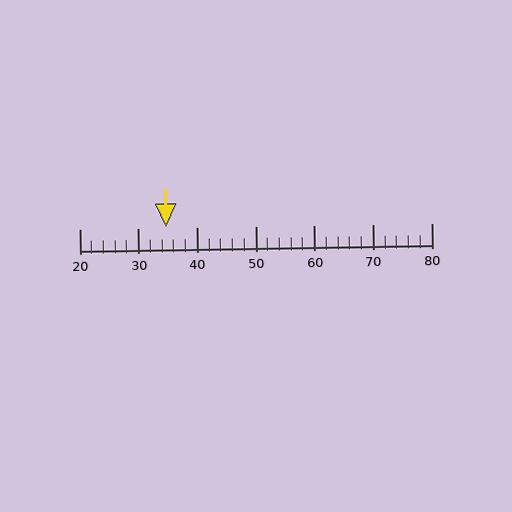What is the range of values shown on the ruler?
The ruler shows values from 20 to 80.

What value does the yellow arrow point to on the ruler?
The yellow arrow points to approximately 35.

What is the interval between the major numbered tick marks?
The major tick marks are spaced 10 units apart.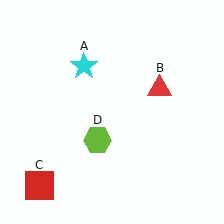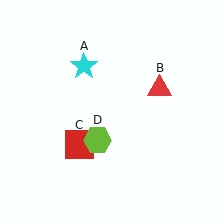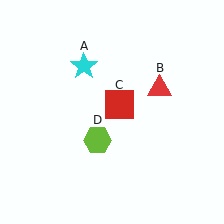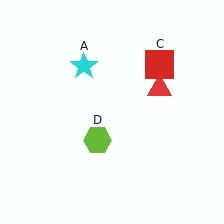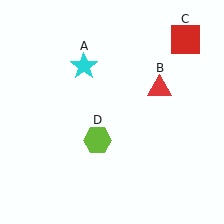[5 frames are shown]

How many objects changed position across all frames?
1 object changed position: red square (object C).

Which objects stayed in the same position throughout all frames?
Cyan star (object A) and red triangle (object B) and lime hexagon (object D) remained stationary.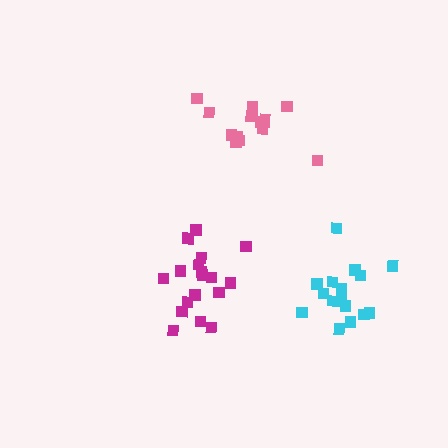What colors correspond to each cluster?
The clusters are colored: magenta, pink, cyan.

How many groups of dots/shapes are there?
There are 3 groups.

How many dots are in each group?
Group 1: 19 dots, Group 2: 14 dots, Group 3: 17 dots (50 total).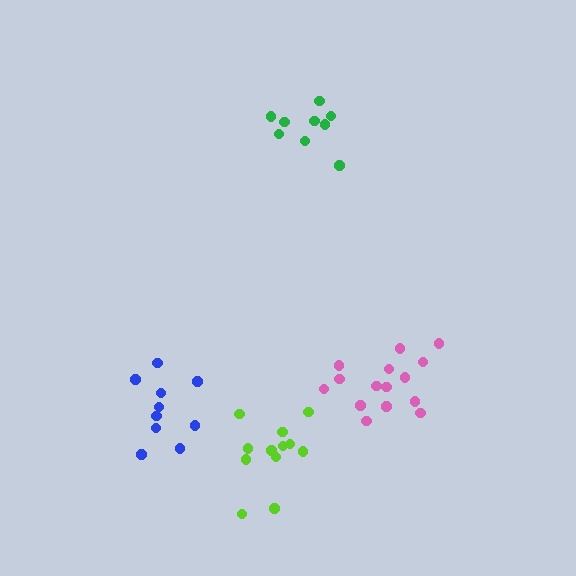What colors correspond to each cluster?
The clusters are colored: green, blue, lime, pink.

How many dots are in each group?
Group 1: 9 dots, Group 2: 10 dots, Group 3: 12 dots, Group 4: 15 dots (46 total).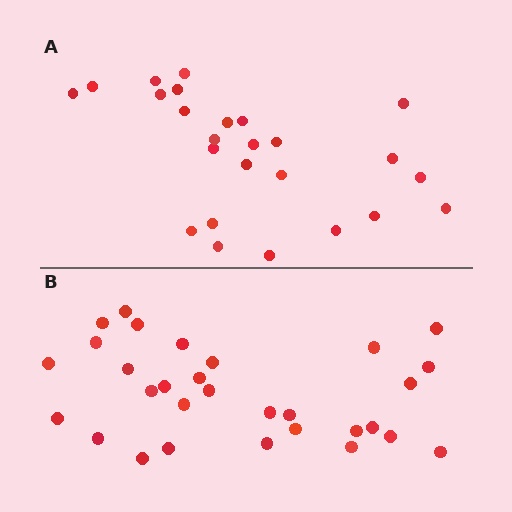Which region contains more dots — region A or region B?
Region B (the bottom region) has more dots.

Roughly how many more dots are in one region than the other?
Region B has about 5 more dots than region A.